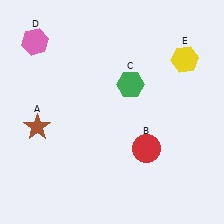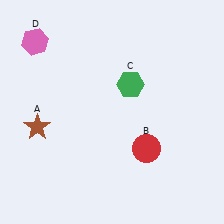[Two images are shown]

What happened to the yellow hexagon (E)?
The yellow hexagon (E) was removed in Image 2. It was in the top-right area of Image 1.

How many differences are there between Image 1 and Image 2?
There is 1 difference between the two images.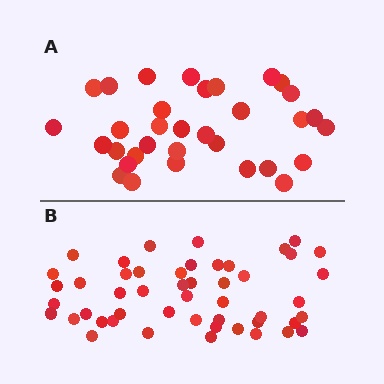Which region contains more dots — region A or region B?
Region B (the bottom region) has more dots.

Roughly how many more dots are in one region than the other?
Region B has approximately 15 more dots than region A.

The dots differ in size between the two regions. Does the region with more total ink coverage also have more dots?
No. Region A has more total ink coverage because its dots are larger, but region B actually contains more individual dots. Total area can be misleading — the number of items is what matters here.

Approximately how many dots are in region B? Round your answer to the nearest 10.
About 50 dots. (The exact count is 49, which rounds to 50.)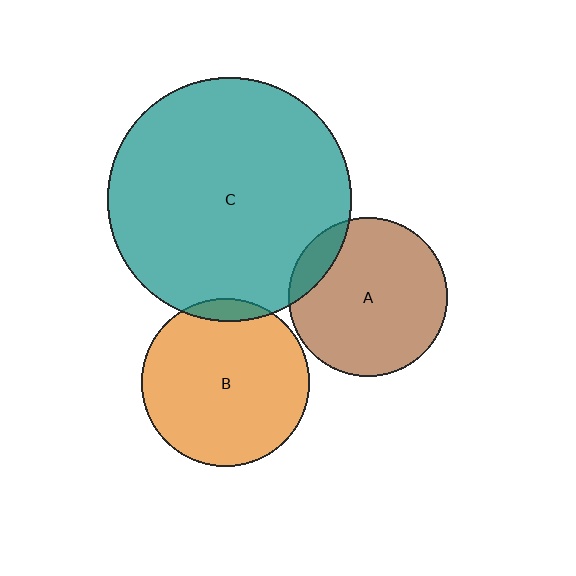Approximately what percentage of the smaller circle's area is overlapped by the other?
Approximately 10%.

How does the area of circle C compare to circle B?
Approximately 2.1 times.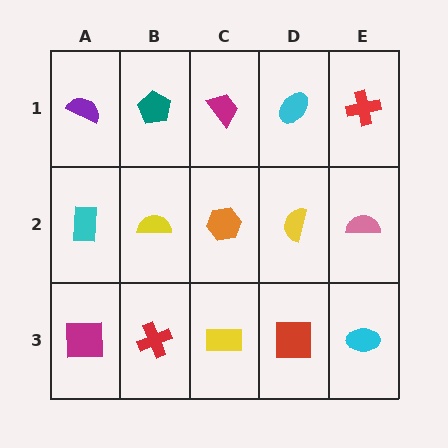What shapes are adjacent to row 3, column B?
A yellow semicircle (row 2, column B), a magenta square (row 3, column A), a yellow rectangle (row 3, column C).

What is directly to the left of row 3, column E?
A red square.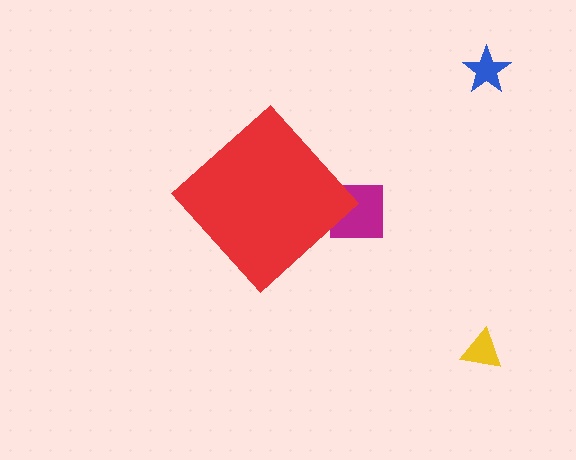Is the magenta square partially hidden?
Yes, the magenta square is partially hidden behind the red diamond.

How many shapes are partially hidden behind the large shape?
1 shape is partially hidden.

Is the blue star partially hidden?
No, the blue star is fully visible.